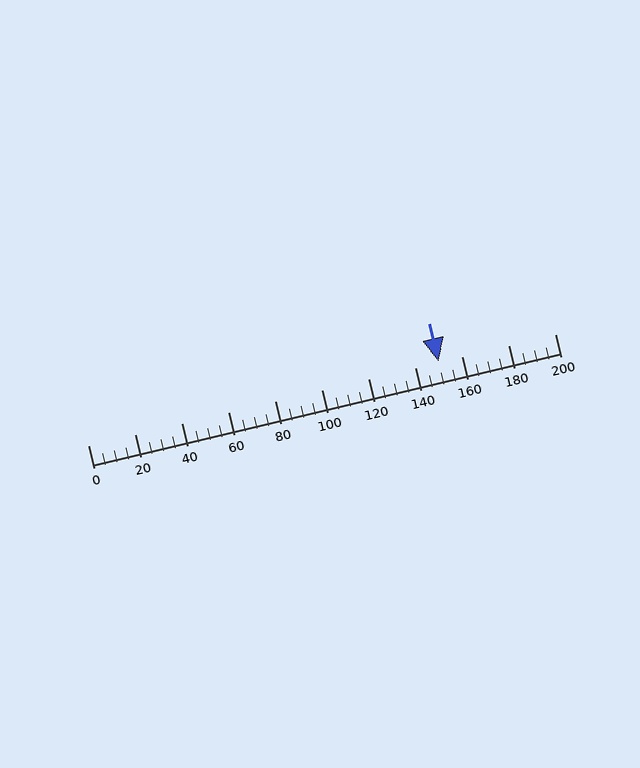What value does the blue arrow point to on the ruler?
The blue arrow points to approximately 150.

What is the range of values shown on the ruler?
The ruler shows values from 0 to 200.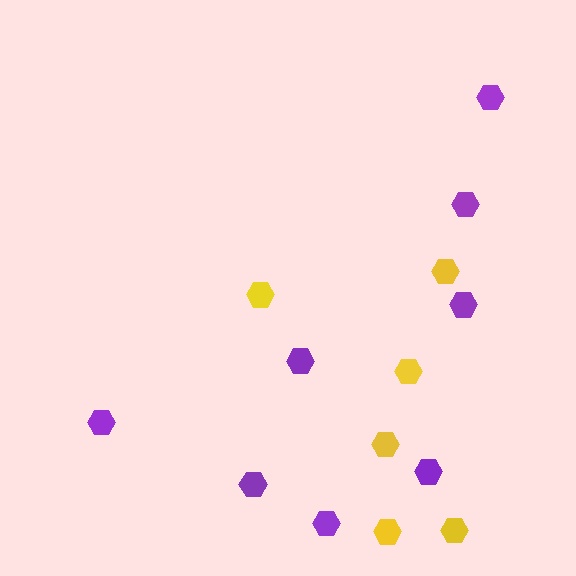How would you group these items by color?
There are 2 groups: one group of purple hexagons (8) and one group of yellow hexagons (6).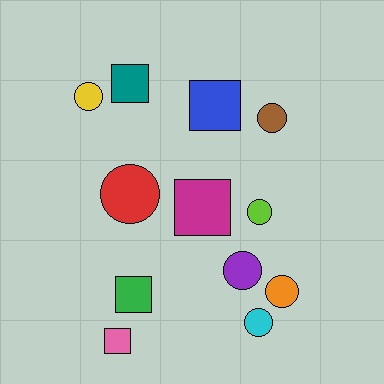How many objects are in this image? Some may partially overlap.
There are 12 objects.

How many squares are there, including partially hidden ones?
There are 5 squares.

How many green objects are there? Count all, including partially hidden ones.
There is 1 green object.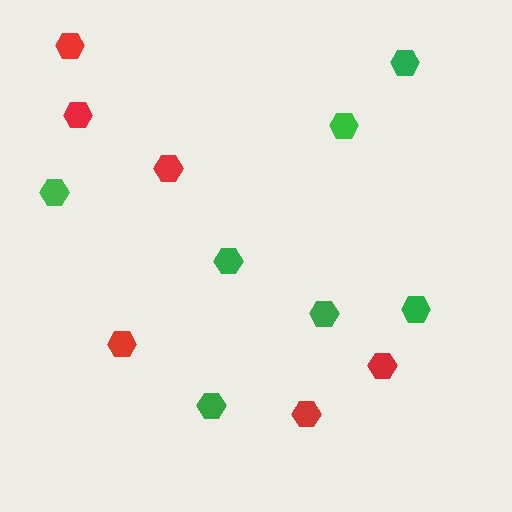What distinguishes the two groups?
There are 2 groups: one group of red hexagons (6) and one group of green hexagons (7).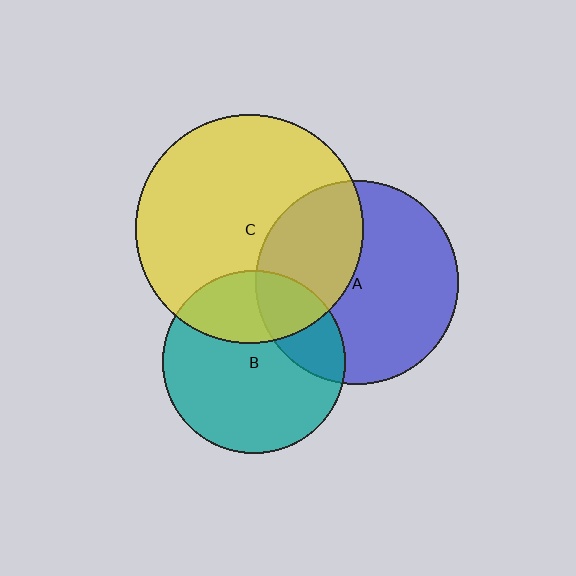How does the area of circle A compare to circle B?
Approximately 1.2 times.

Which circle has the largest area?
Circle C (yellow).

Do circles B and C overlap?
Yes.